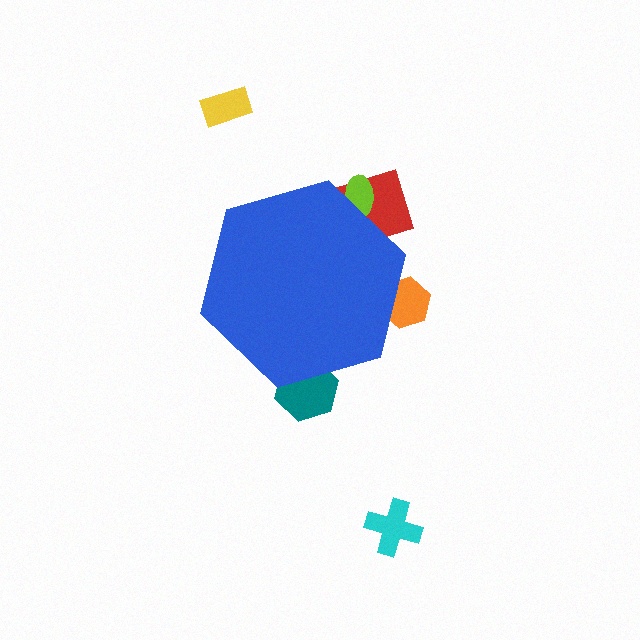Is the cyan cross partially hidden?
No, the cyan cross is fully visible.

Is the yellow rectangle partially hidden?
No, the yellow rectangle is fully visible.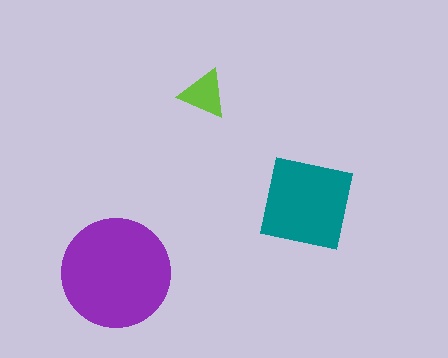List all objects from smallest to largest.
The lime triangle, the teal square, the purple circle.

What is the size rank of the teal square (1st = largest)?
2nd.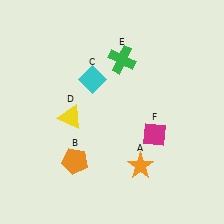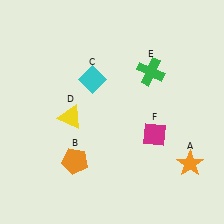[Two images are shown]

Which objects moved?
The objects that moved are: the orange star (A), the green cross (E).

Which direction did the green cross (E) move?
The green cross (E) moved right.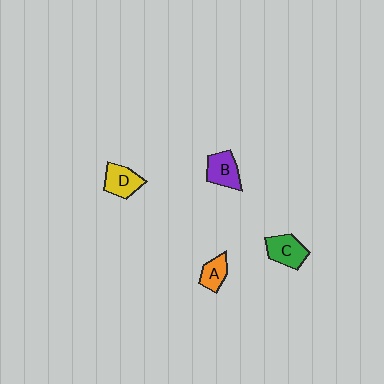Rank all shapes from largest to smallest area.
From largest to smallest: C (green), B (purple), D (yellow), A (orange).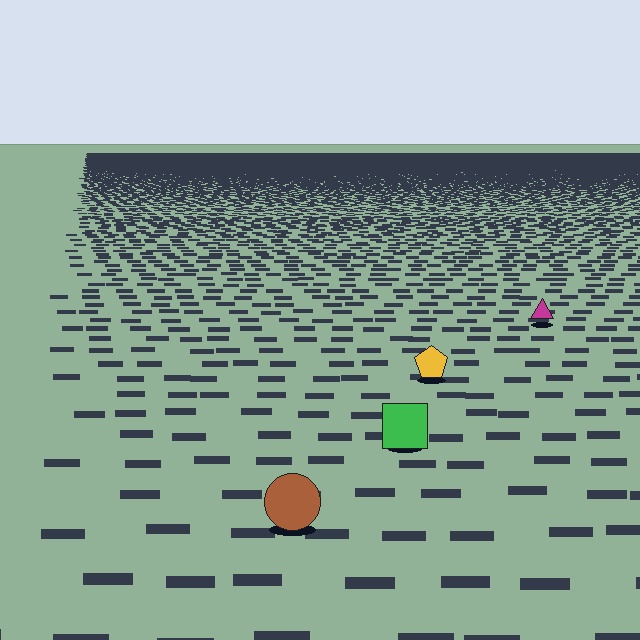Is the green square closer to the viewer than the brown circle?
No. The brown circle is closer — you can tell from the texture gradient: the ground texture is coarser near it.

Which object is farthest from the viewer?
The magenta triangle is farthest from the viewer. It appears smaller and the ground texture around it is denser.